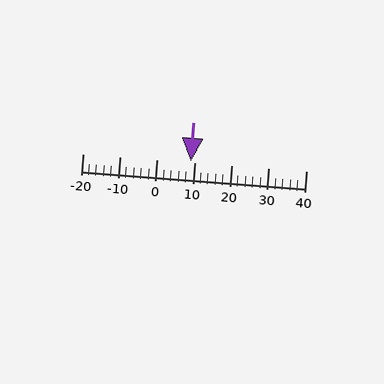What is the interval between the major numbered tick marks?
The major tick marks are spaced 10 units apart.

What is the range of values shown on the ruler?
The ruler shows values from -20 to 40.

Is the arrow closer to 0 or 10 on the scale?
The arrow is closer to 10.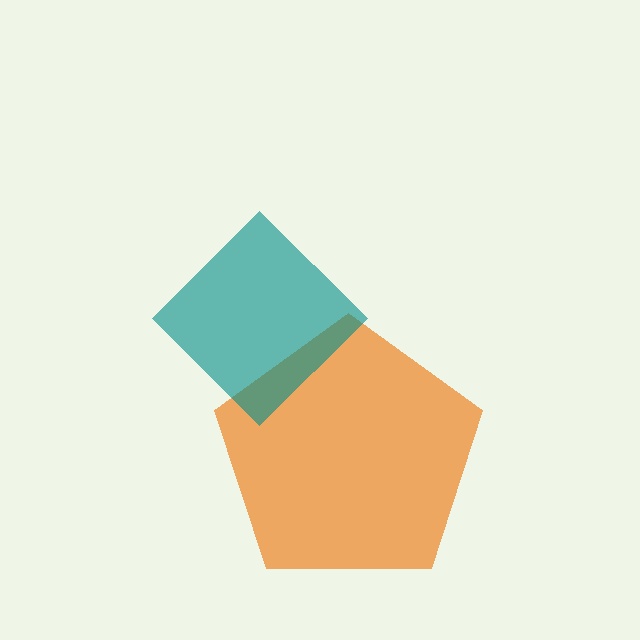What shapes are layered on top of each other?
The layered shapes are: an orange pentagon, a teal diamond.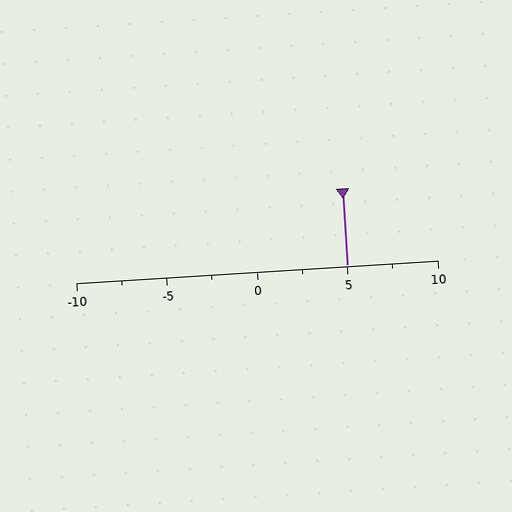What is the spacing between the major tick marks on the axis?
The major ticks are spaced 5 apart.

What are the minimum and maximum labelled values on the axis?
The axis runs from -10 to 10.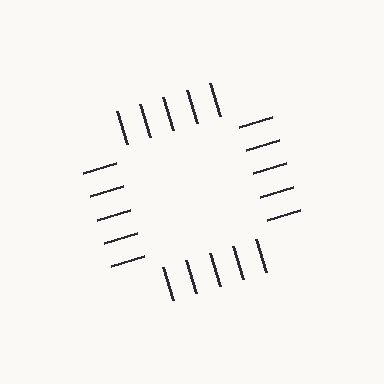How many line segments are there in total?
20 — 5 along each of the 4 edges.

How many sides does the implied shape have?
4 sides — the line-ends trace a square.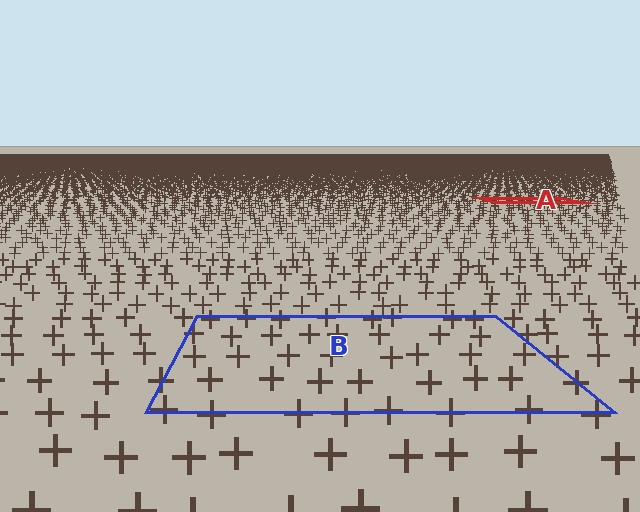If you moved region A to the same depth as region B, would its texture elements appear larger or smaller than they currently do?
They would appear larger. At a closer depth, the same texture elements are projected at a bigger on-screen size.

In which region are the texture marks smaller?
The texture marks are smaller in region A, because it is farther away.